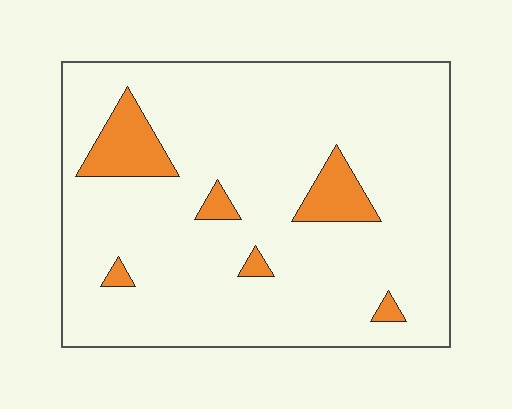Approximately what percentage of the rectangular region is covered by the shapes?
Approximately 10%.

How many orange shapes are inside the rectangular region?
6.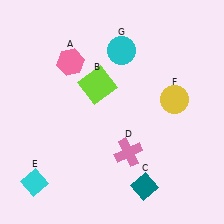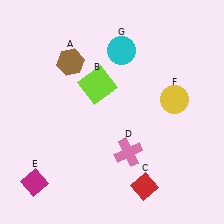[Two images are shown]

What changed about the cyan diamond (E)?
In Image 1, E is cyan. In Image 2, it changed to magenta.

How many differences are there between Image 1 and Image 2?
There are 3 differences between the two images.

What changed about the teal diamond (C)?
In Image 1, C is teal. In Image 2, it changed to red.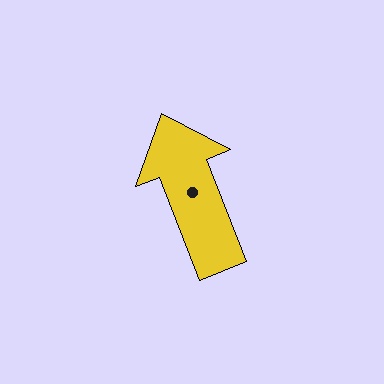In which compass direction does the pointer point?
North.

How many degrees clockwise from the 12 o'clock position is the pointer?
Approximately 339 degrees.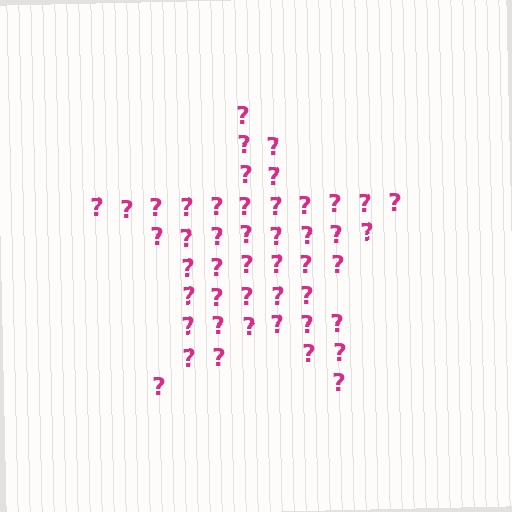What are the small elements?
The small elements are question marks.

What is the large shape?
The large shape is a star.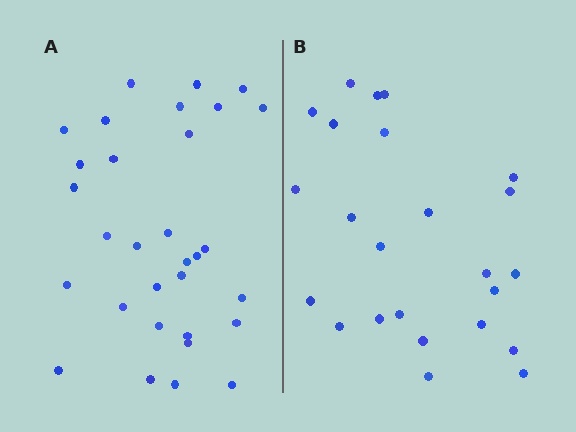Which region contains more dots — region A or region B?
Region A (the left region) has more dots.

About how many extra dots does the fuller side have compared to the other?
Region A has roughly 8 or so more dots than region B.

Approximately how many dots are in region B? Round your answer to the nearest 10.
About 20 dots. (The exact count is 24, which rounds to 20.)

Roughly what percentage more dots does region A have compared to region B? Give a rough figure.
About 30% more.